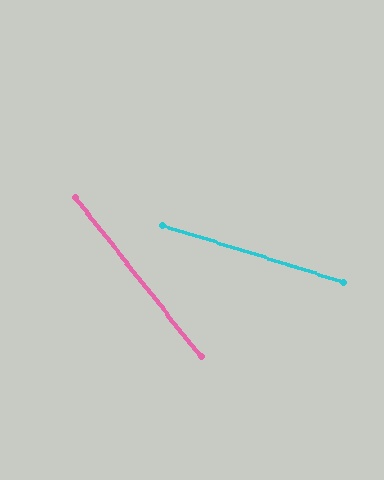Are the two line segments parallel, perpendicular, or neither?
Neither parallel nor perpendicular — they differ by about 35°.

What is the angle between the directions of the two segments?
Approximately 35 degrees.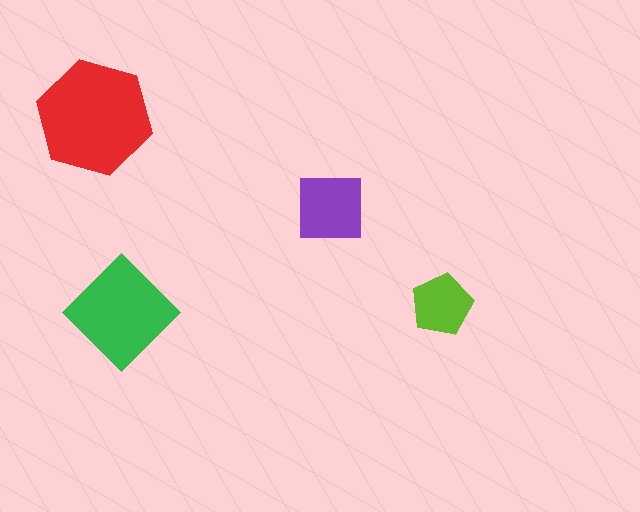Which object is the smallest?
The lime pentagon.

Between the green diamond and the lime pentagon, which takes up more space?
The green diamond.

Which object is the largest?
The red hexagon.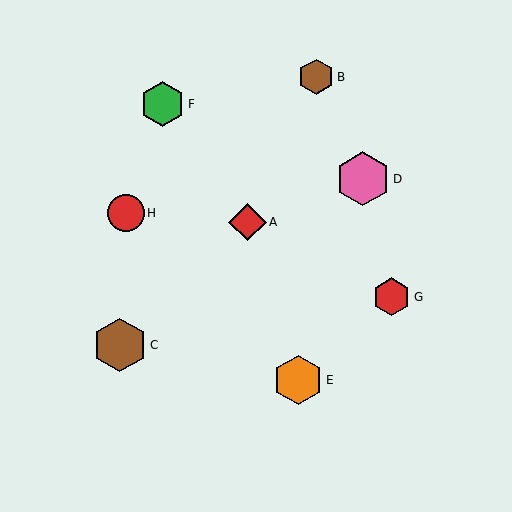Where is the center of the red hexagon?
The center of the red hexagon is at (392, 297).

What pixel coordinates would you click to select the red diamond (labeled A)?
Click at (247, 222) to select the red diamond A.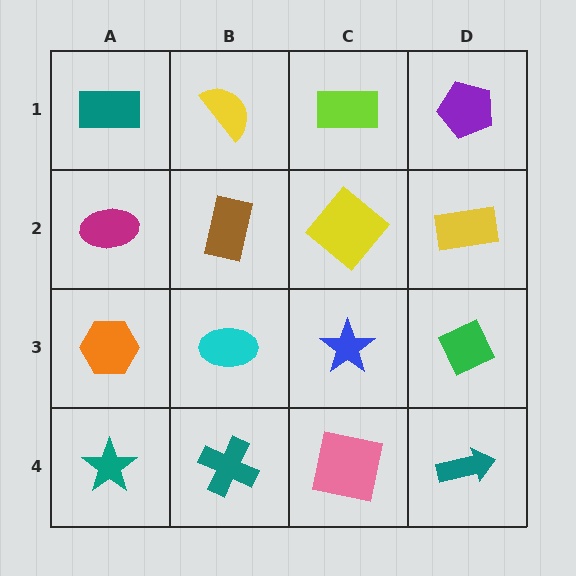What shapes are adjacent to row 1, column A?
A magenta ellipse (row 2, column A), a yellow semicircle (row 1, column B).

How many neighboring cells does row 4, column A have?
2.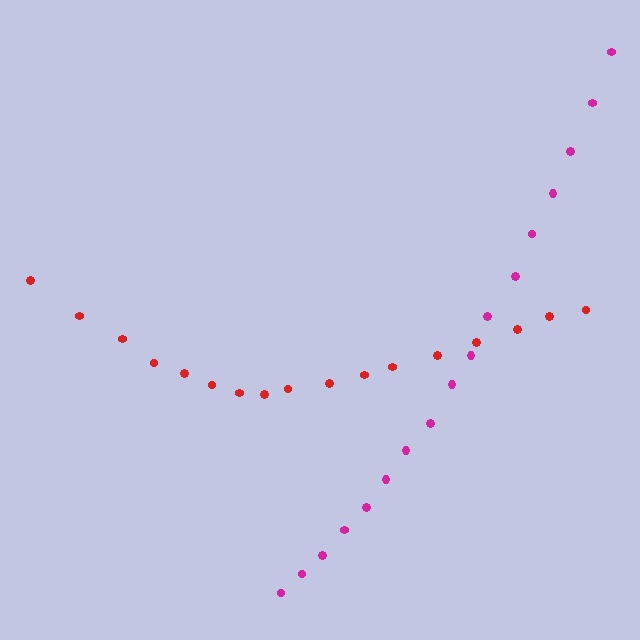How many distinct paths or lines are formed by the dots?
There are 2 distinct paths.